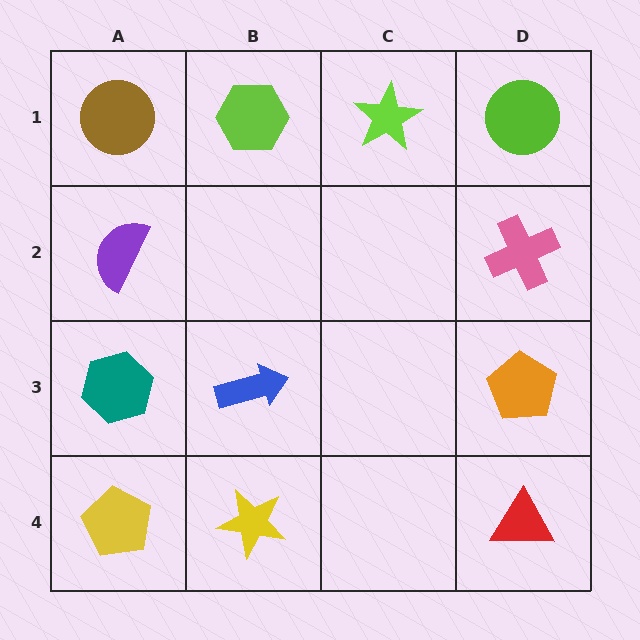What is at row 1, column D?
A lime circle.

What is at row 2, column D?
A pink cross.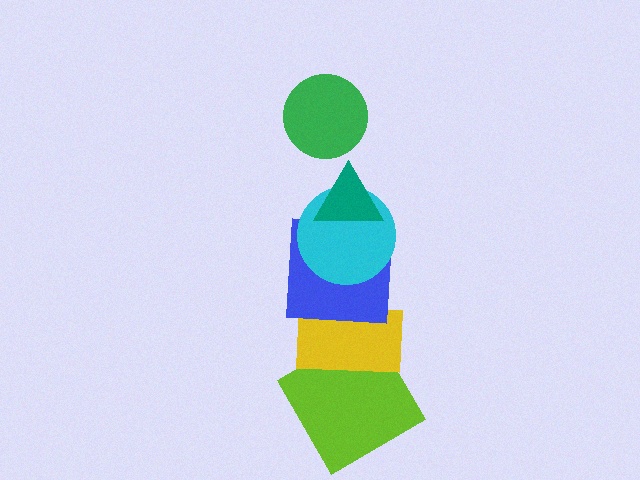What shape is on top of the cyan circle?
The teal triangle is on top of the cyan circle.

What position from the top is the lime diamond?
The lime diamond is 6th from the top.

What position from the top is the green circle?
The green circle is 1st from the top.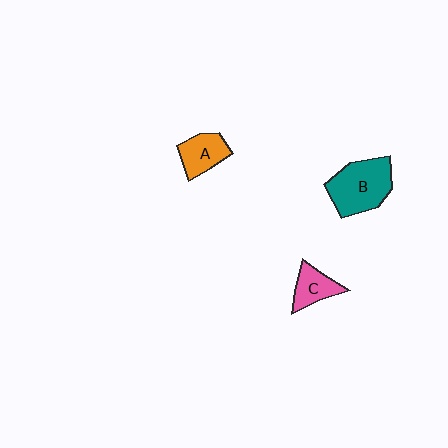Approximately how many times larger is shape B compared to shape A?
Approximately 1.8 times.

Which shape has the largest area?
Shape B (teal).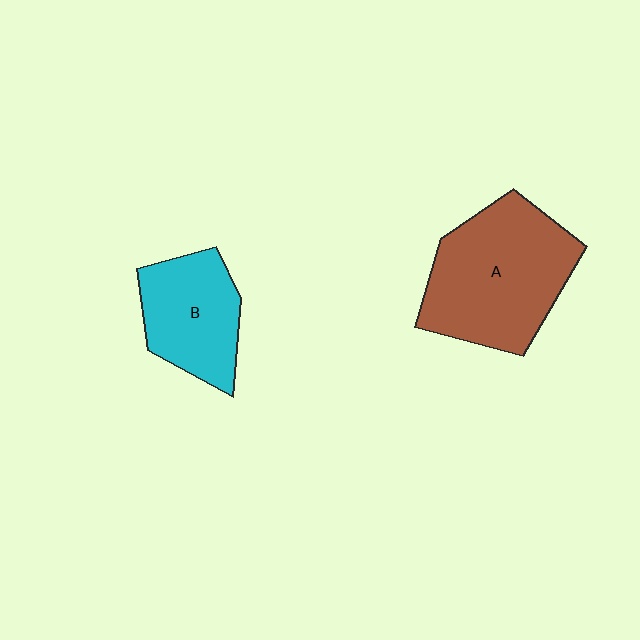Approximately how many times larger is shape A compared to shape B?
Approximately 1.6 times.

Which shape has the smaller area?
Shape B (cyan).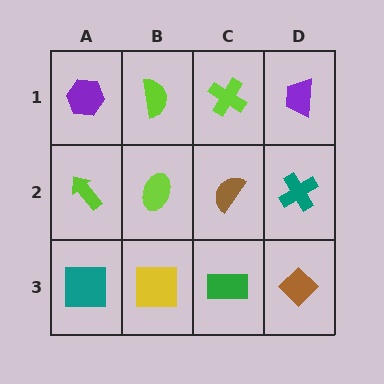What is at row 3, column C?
A green rectangle.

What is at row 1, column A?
A purple hexagon.